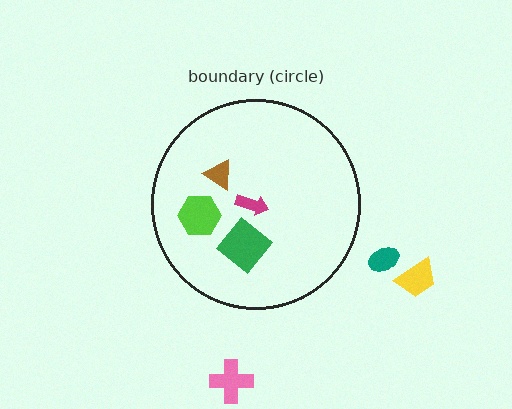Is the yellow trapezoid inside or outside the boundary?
Outside.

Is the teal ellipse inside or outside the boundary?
Outside.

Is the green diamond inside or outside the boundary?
Inside.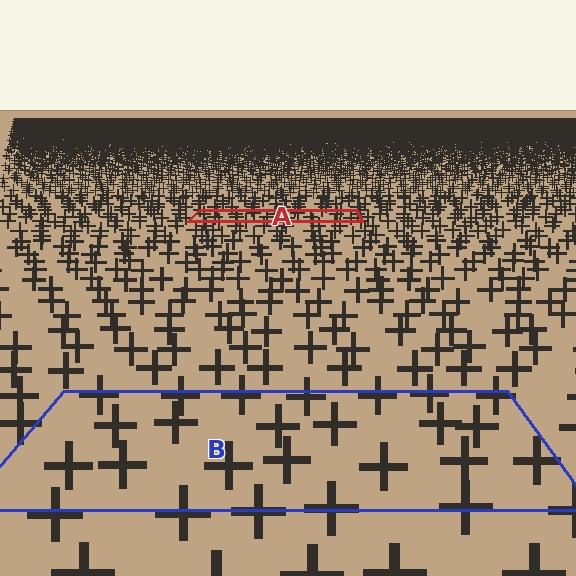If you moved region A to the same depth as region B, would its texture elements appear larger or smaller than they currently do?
They would appear larger. At a closer depth, the same texture elements are projected at a bigger on-screen size.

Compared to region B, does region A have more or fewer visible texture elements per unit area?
Region A has more texture elements per unit area — they are packed more densely because it is farther away.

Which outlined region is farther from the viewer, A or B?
Region A is farther from the viewer — the texture elements inside it appear smaller and more densely packed.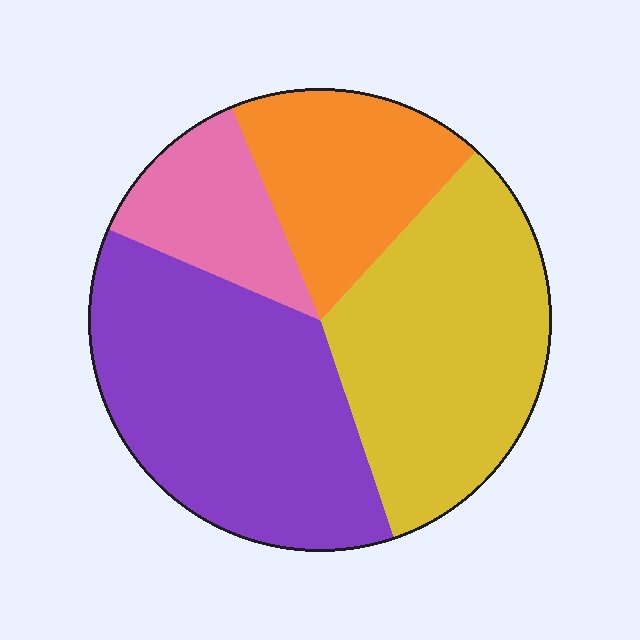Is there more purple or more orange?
Purple.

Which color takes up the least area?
Pink, at roughly 10%.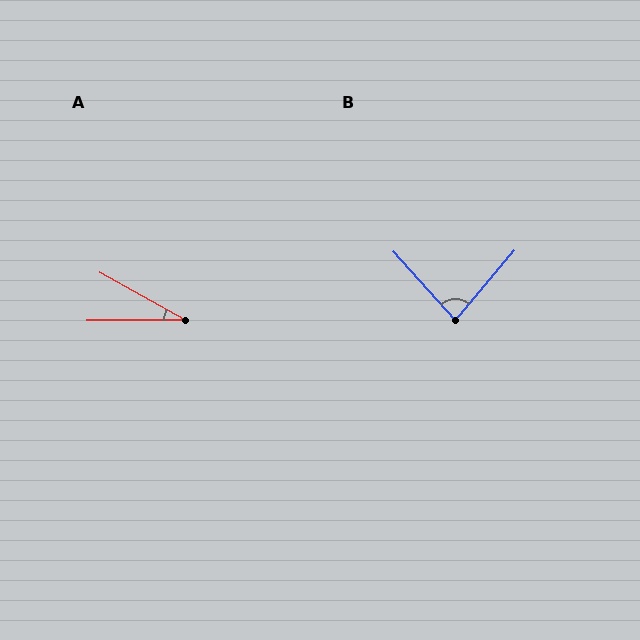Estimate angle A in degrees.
Approximately 29 degrees.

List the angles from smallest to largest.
A (29°), B (82°).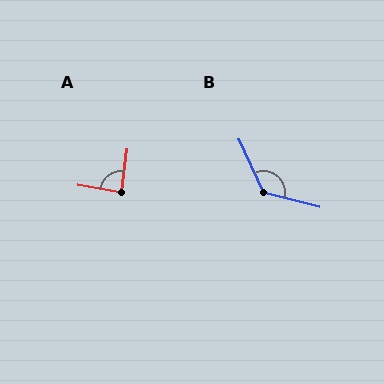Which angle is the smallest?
A, at approximately 87 degrees.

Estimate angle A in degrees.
Approximately 87 degrees.